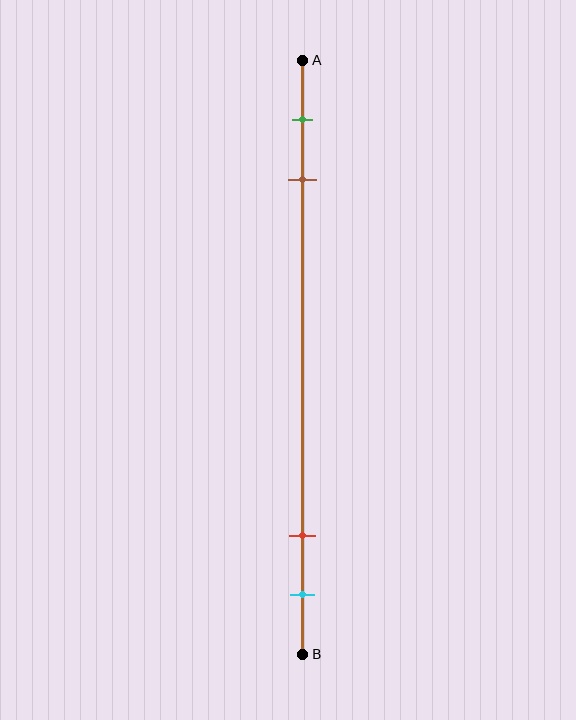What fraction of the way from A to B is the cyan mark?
The cyan mark is approximately 90% (0.9) of the way from A to B.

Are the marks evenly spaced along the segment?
No, the marks are not evenly spaced.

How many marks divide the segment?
There are 4 marks dividing the segment.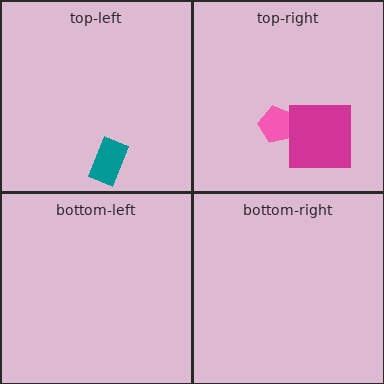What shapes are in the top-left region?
The teal rectangle.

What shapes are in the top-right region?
The pink pentagon, the magenta square.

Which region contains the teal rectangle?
The top-left region.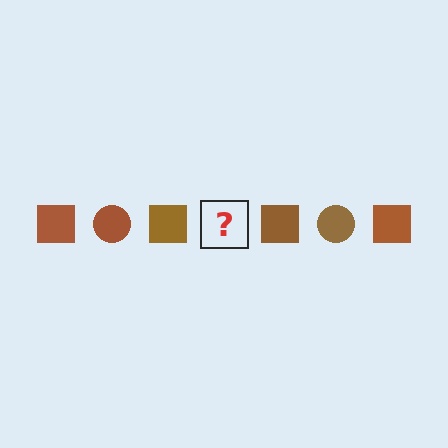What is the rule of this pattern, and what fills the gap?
The rule is that the pattern cycles through square, circle shapes in brown. The gap should be filled with a brown circle.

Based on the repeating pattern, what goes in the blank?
The blank should be a brown circle.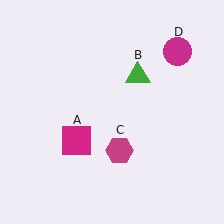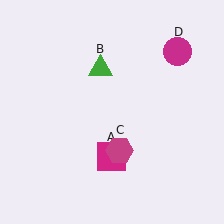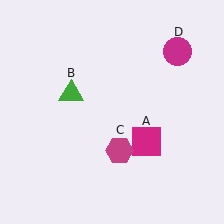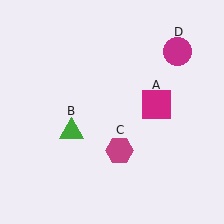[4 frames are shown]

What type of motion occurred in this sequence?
The magenta square (object A), green triangle (object B) rotated counterclockwise around the center of the scene.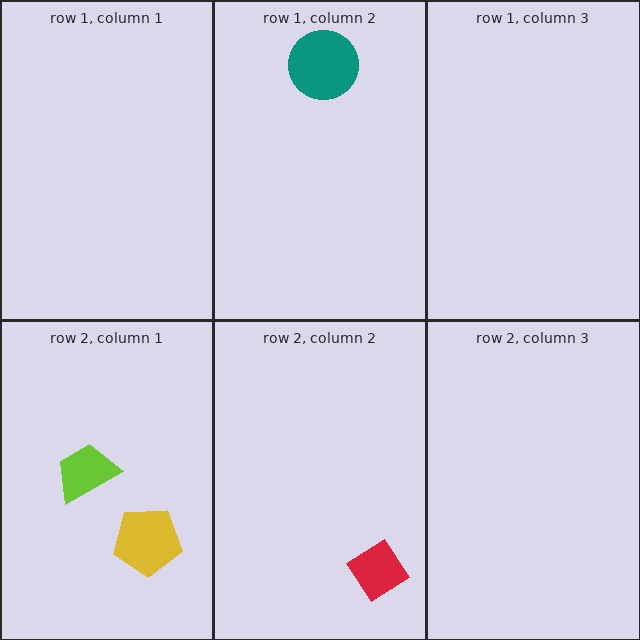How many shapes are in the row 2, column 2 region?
1.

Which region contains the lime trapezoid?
The row 2, column 1 region.